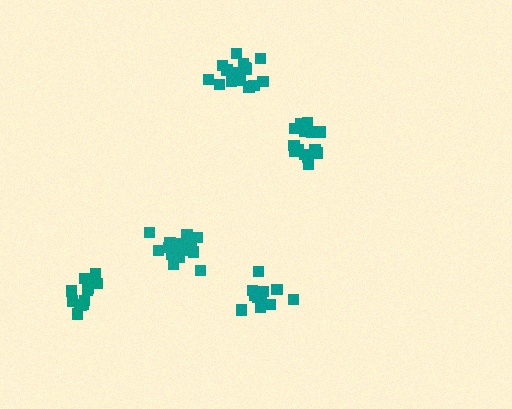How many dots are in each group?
Group 1: 19 dots, Group 2: 16 dots, Group 3: 13 dots, Group 4: 17 dots, Group 5: 13 dots (78 total).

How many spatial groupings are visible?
There are 5 spatial groupings.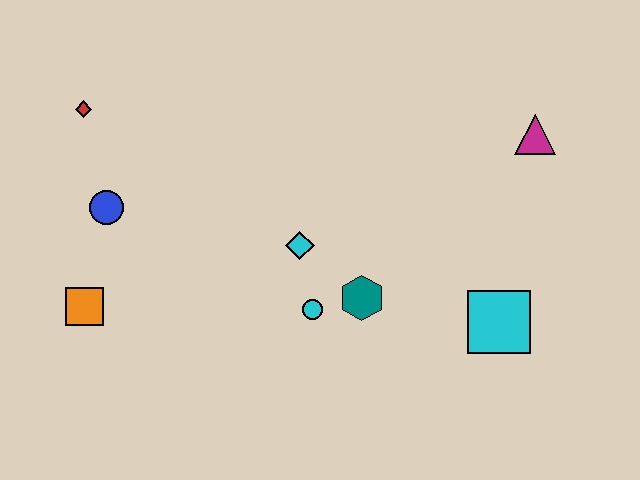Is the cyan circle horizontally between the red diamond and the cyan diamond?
No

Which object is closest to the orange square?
The blue circle is closest to the orange square.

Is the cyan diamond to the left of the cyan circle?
Yes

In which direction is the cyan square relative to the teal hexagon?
The cyan square is to the right of the teal hexagon.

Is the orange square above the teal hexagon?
No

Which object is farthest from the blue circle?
The magenta triangle is farthest from the blue circle.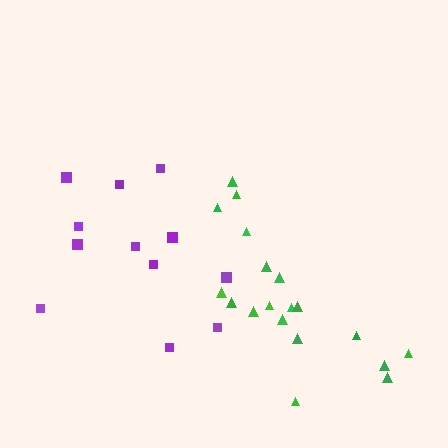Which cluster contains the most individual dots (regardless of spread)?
Green (19).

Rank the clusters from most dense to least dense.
green, purple.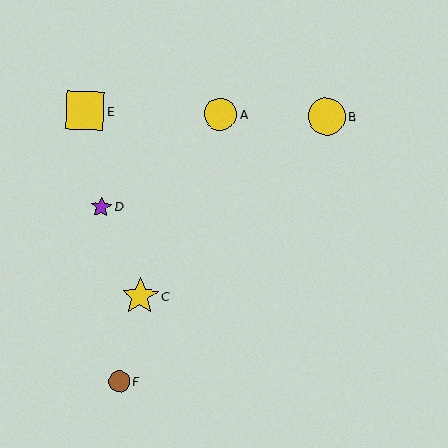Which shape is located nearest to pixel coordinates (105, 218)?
The purple star (labeled D) at (101, 207) is nearest to that location.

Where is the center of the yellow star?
The center of the yellow star is at (140, 296).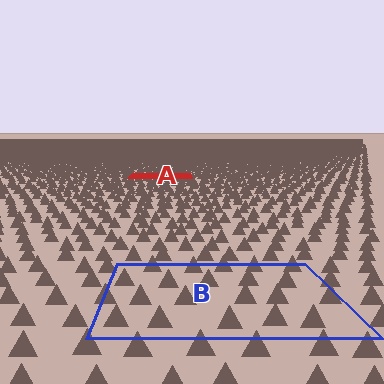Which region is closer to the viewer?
Region B is closer. The texture elements there are larger and more spread out.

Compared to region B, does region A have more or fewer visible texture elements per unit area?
Region A has more texture elements per unit area — they are packed more densely because it is farther away.